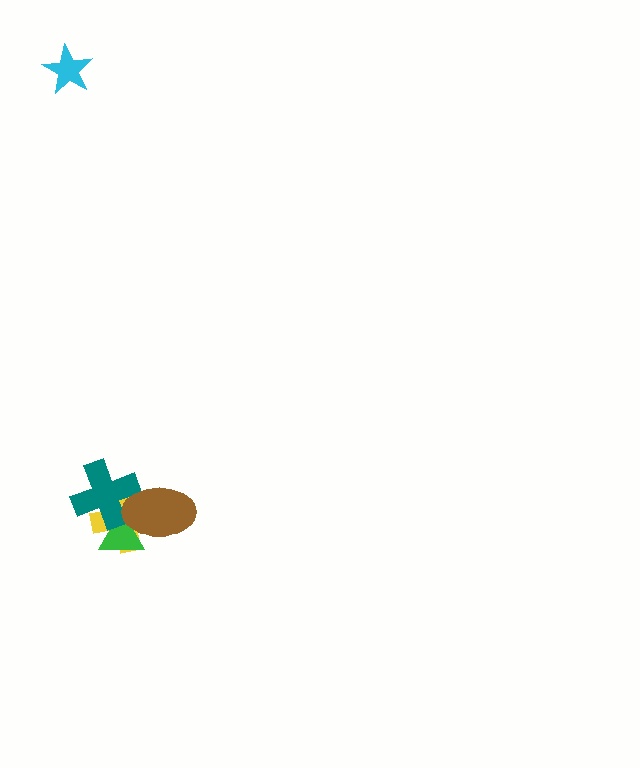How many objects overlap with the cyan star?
0 objects overlap with the cyan star.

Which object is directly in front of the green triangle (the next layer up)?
The teal cross is directly in front of the green triangle.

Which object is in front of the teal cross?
The brown ellipse is in front of the teal cross.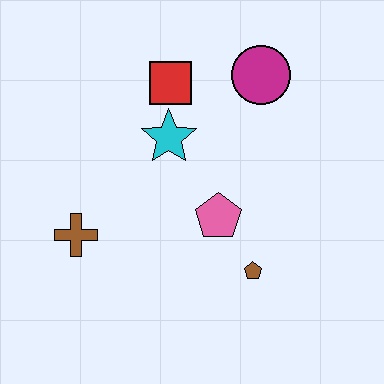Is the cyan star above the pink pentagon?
Yes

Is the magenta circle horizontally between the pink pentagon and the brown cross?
No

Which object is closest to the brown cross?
The cyan star is closest to the brown cross.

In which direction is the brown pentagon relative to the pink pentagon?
The brown pentagon is below the pink pentagon.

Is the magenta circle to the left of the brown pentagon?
No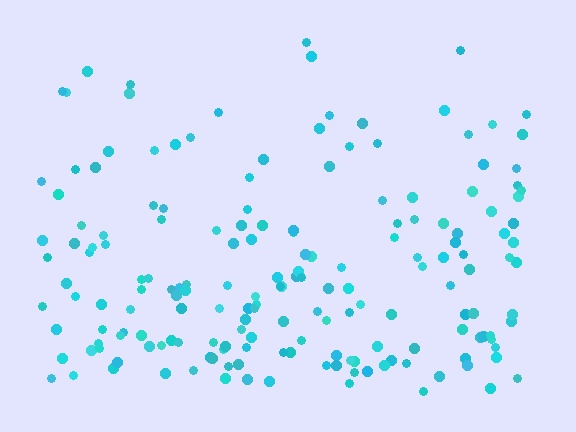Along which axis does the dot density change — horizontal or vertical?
Vertical.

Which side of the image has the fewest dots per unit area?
The top.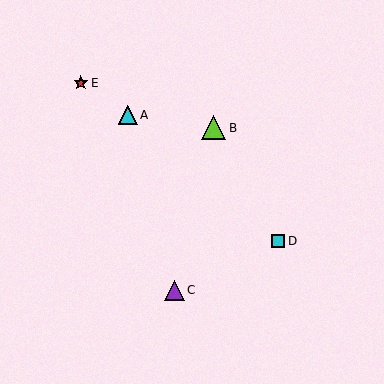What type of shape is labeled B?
Shape B is a lime triangle.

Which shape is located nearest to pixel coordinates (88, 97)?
The red star (labeled E) at (81, 83) is nearest to that location.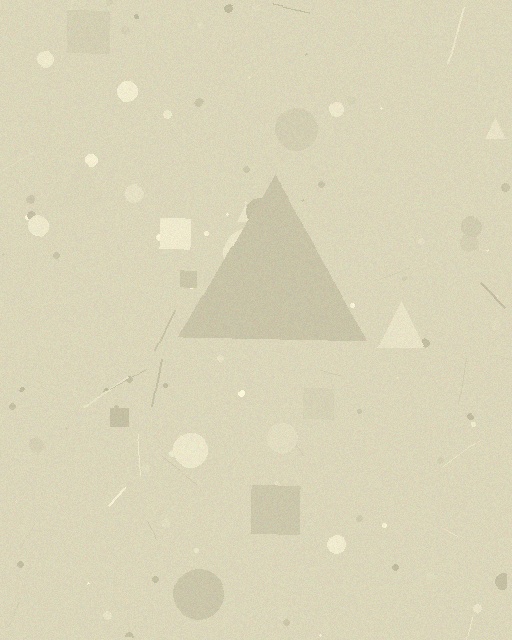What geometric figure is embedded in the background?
A triangle is embedded in the background.